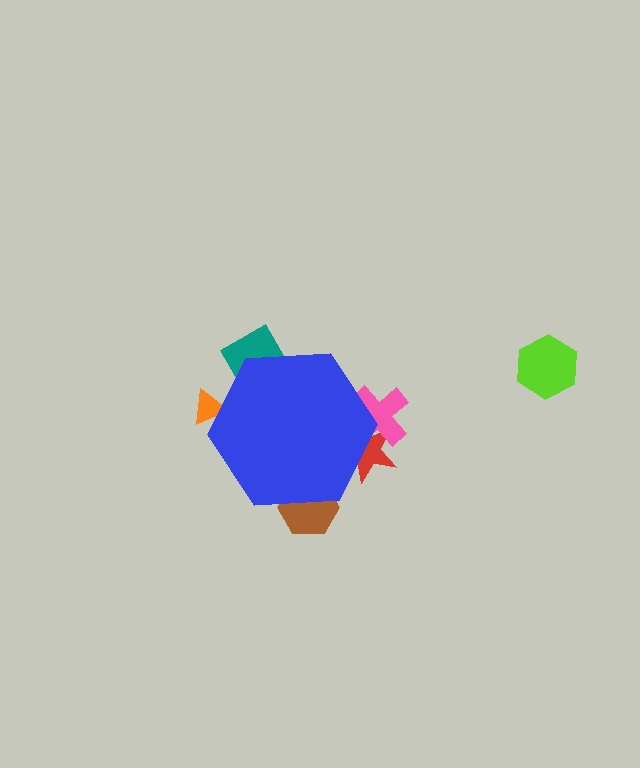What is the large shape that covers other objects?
A blue hexagon.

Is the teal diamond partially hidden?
Yes, the teal diamond is partially hidden behind the blue hexagon.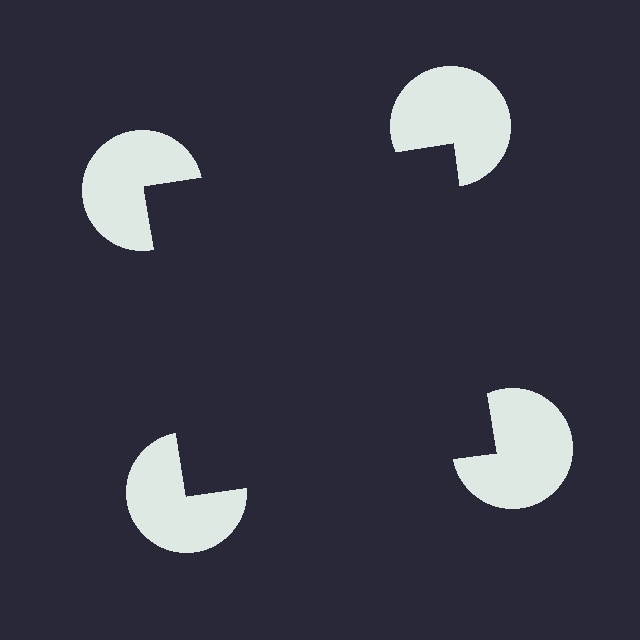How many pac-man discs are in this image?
There are 4 — one at each vertex of the illusory square.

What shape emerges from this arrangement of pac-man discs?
An illusory square — its edges are inferred from the aligned wedge cuts in the pac-man discs, not physically drawn.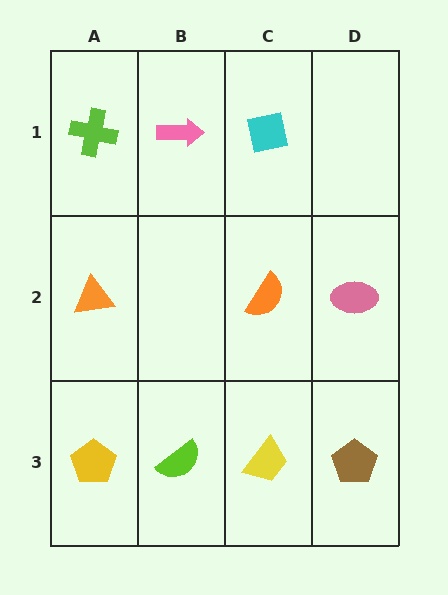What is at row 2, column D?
A pink ellipse.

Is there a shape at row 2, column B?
No, that cell is empty.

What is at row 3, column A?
A yellow pentagon.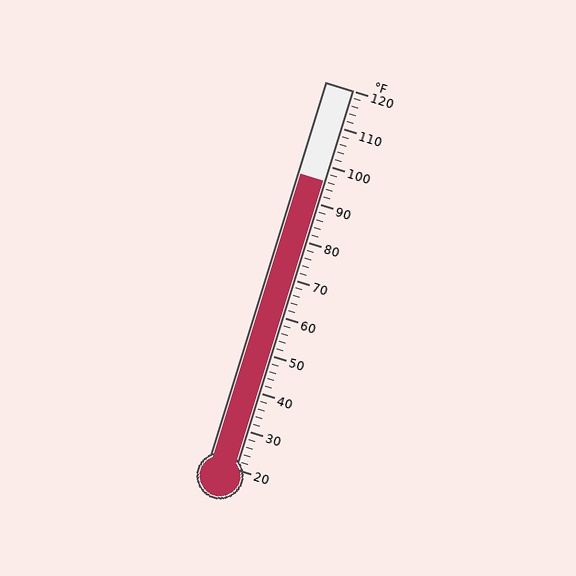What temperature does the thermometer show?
The thermometer shows approximately 96°F.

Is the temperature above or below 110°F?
The temperature is below 110°F.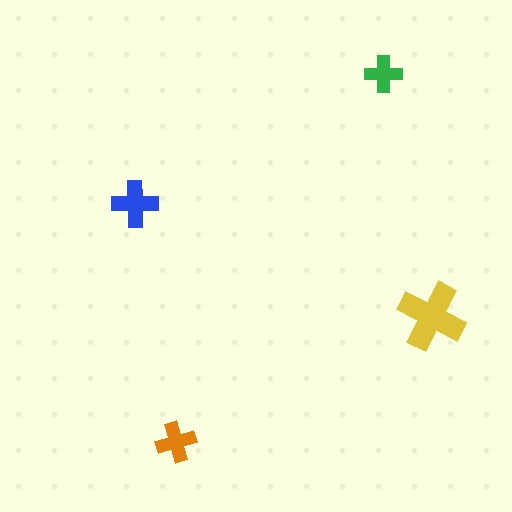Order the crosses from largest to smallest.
the yellow one, the blue one, the orange one, the green one.